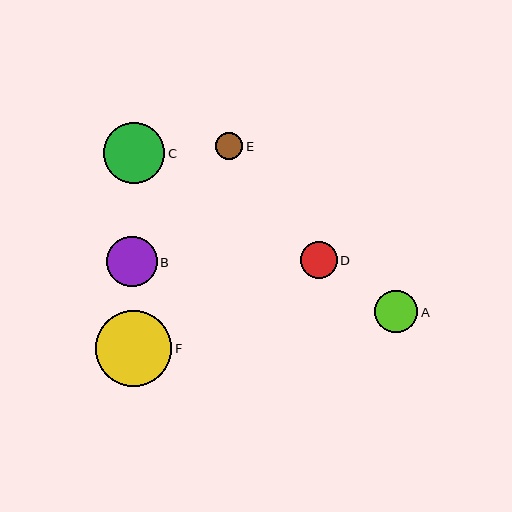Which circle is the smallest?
Circle E is the smallest with a size of approximately 27 pixels.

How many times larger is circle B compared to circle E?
Circle B is approximately 1.9 times the size of circle E.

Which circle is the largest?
Circle F is the largest with a size of approximately 76 pixels.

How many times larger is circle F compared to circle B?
Circle F is approximately 1.5 times the size of circle B.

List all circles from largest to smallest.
From largest to smallest: F, C, B, A, D, E.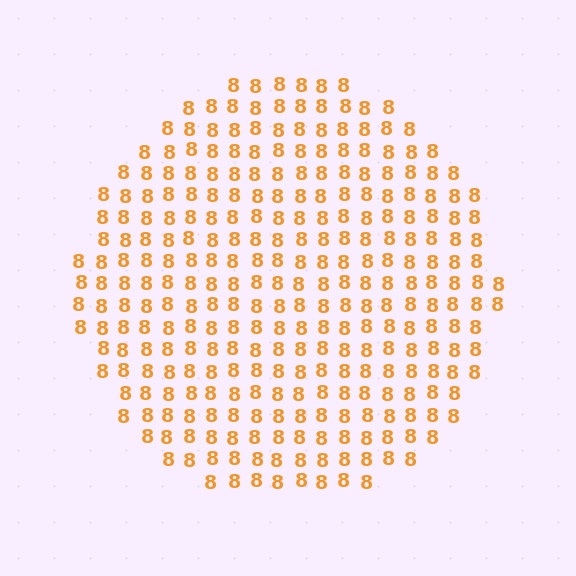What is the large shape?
The large shape is a circle.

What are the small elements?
The small elements are digit 8's.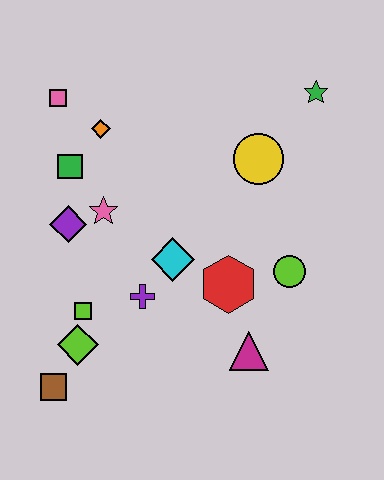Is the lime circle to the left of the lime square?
No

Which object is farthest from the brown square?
The green star is farthest from the brown square.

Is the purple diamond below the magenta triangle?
No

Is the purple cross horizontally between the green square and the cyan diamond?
Yes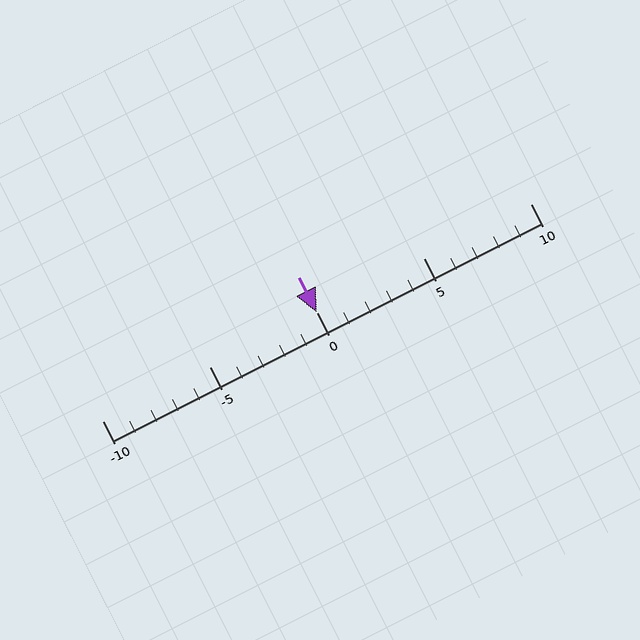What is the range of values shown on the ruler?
The ruler shows values from -10 to 10.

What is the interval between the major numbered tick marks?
The major tick marks are spaced 5 units apart.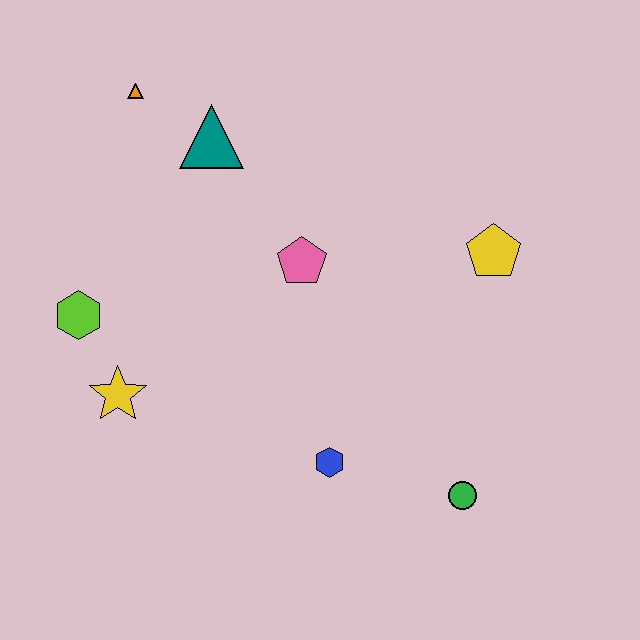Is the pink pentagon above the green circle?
Yes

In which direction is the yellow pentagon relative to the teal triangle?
The yellow pentagon is to the right of the teal triangle.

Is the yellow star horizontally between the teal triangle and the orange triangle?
No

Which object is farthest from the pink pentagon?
The green circle is farthest from the pink pentagon.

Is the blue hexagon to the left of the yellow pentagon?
Yes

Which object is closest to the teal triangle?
The orange triangle is closest to the teal triangle.